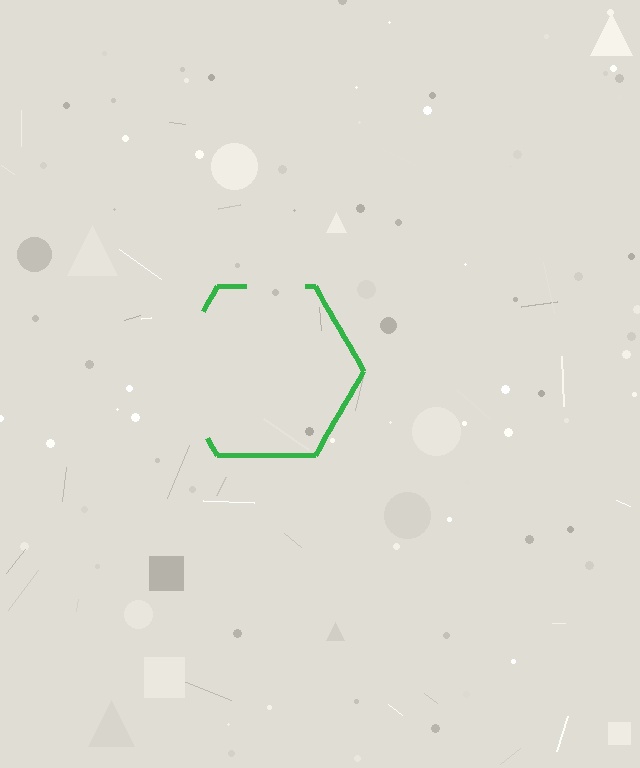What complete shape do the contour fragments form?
The contour fragments form a hexagon.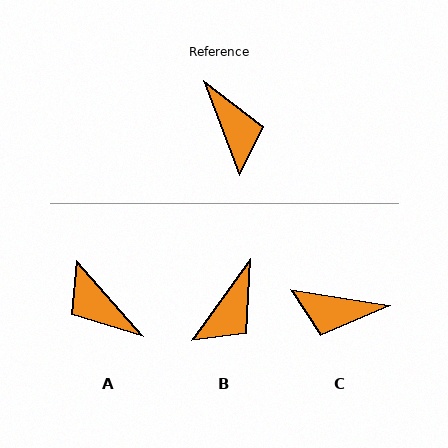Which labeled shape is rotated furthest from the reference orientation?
A, about 159 degrees away.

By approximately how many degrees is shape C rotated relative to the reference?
Approximately 120 degrees clockwise.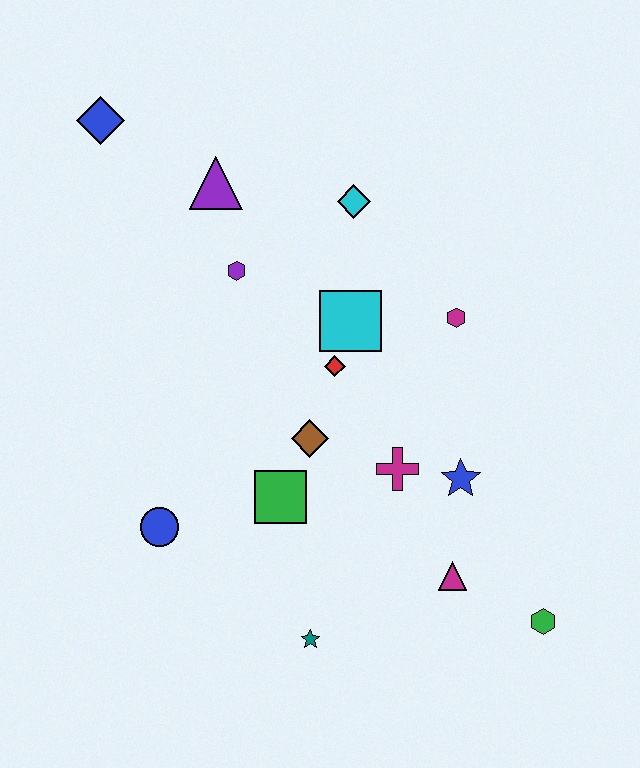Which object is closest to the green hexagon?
The magenta triangle is closest to the green hexagon.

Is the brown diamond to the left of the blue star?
Yes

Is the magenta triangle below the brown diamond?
Yes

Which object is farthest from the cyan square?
The green hexagon is farthest from the cyan square.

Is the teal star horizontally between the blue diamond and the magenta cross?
Yes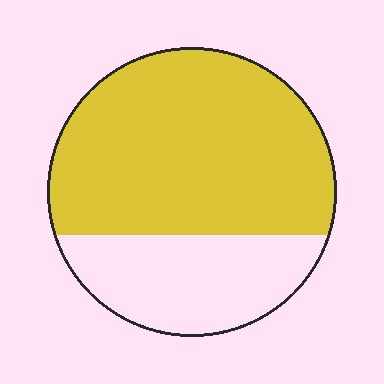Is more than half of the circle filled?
Yes.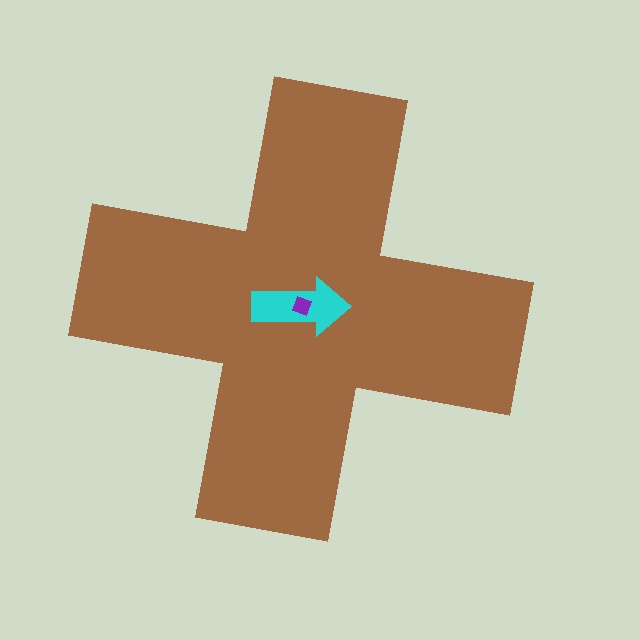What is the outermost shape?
The brown cross.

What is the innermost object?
The purple square.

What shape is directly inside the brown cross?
The cyan arrow.